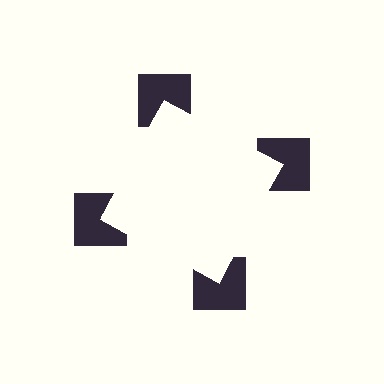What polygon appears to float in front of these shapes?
An illusory square — its edges are inferred from the aligned wedge cuts in the notched squares, not physically drawn.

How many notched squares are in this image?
There are 4 — one at each vertex of the illusory square.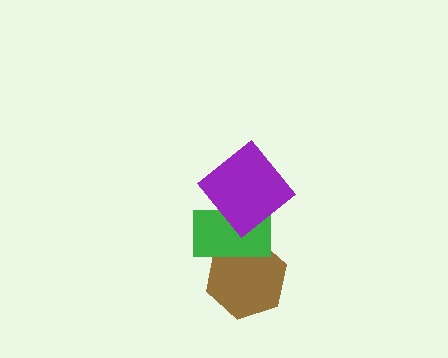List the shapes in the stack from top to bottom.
From top to bottom: the purple diamond, the green rectangle, the brown hexagon.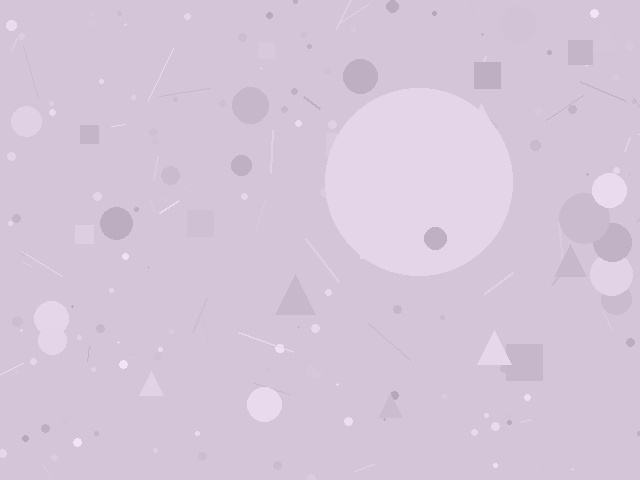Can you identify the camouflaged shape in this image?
The camouflaged shape is a circle.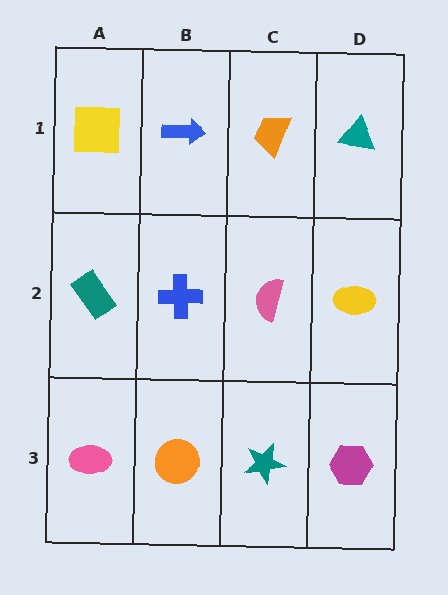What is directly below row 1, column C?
A pink semicircle.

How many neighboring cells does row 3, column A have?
2.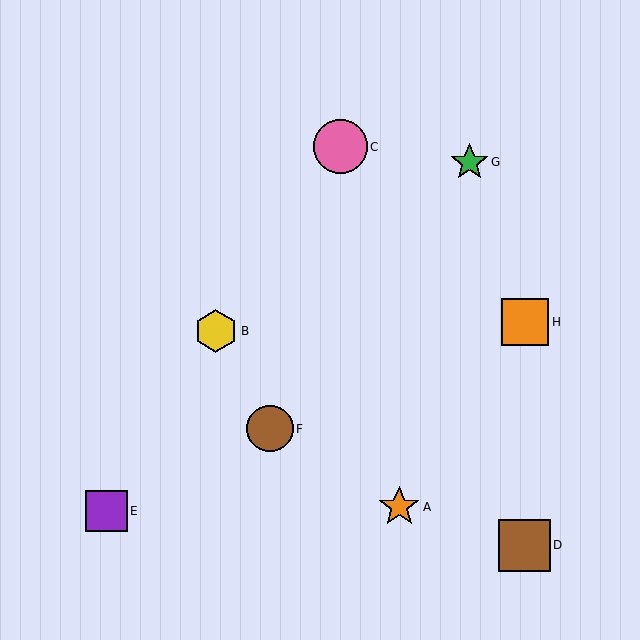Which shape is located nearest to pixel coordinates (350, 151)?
The pink circle (labeled C) at (340, 147) is nearest to that location.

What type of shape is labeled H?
Shape H is an orange square.